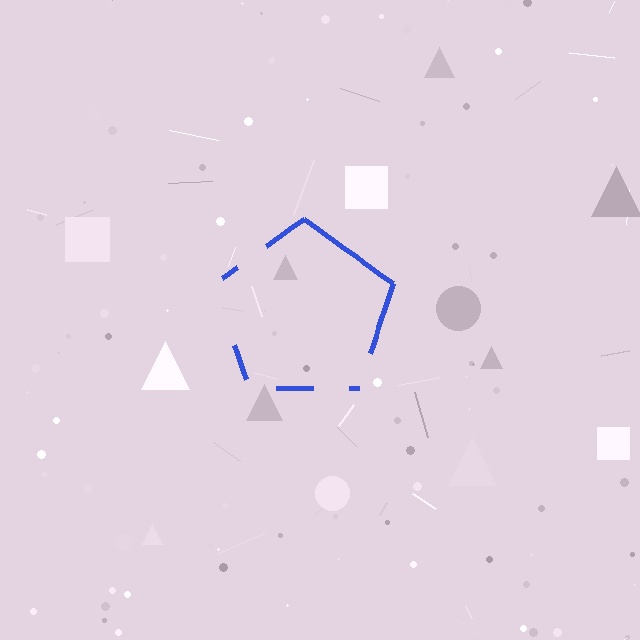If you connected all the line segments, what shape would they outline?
They would outline a pentagon.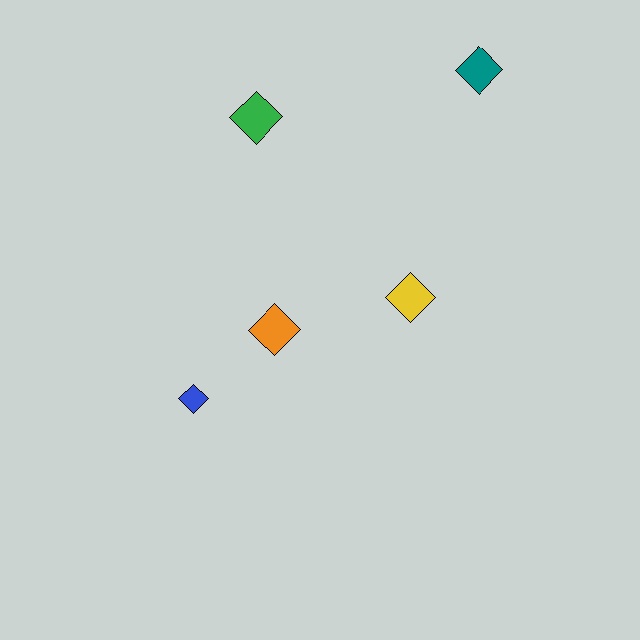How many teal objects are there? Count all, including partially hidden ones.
There is 1 teal object.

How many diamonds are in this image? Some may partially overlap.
There are 5 diamonds.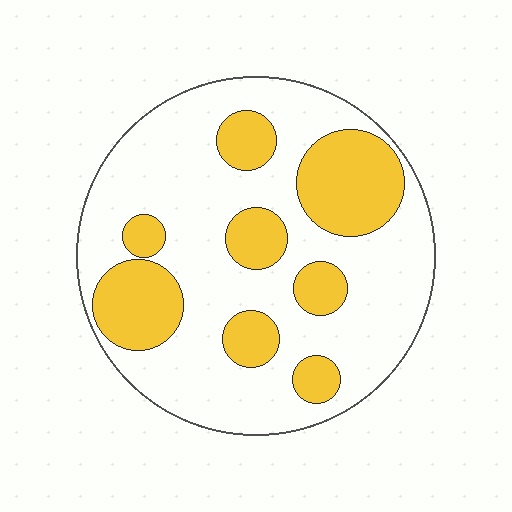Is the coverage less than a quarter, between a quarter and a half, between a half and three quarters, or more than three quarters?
Between a quarter and a half.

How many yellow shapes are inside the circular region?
8.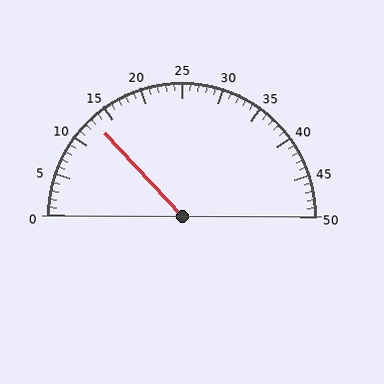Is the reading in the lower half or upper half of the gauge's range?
The reading is in the lower half of the range (0 to 50).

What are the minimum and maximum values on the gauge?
The gauge ranges from 0 to 50.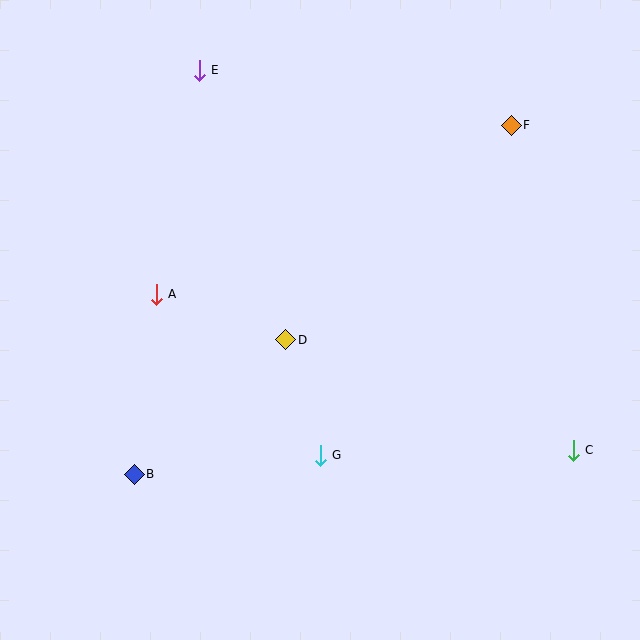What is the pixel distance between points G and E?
The distance between G and E is 404 pixels.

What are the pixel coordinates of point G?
Point G is at (320, 455).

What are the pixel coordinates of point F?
Point F is at (511, 125).